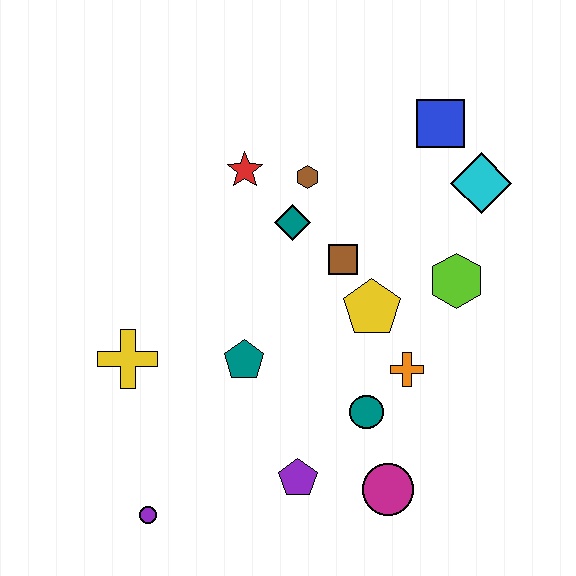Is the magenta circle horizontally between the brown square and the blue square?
Yes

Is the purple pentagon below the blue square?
Yes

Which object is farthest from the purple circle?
The blue square is farthest from the purple circle.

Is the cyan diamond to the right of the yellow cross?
Yes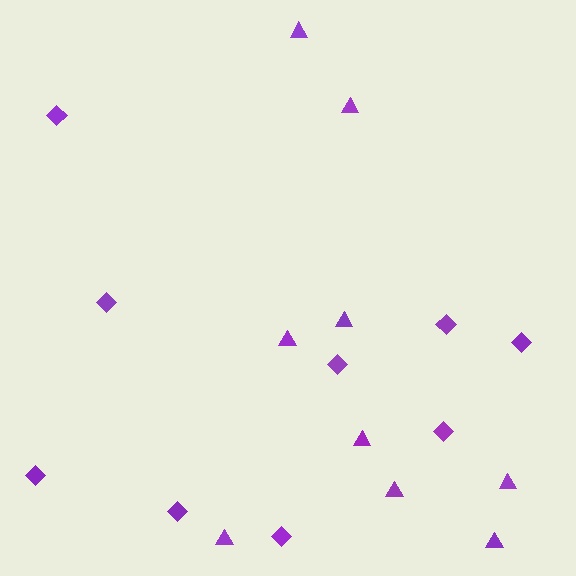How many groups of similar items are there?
There are 2 groups: one group of triangles (9) and one group of diamonds (9).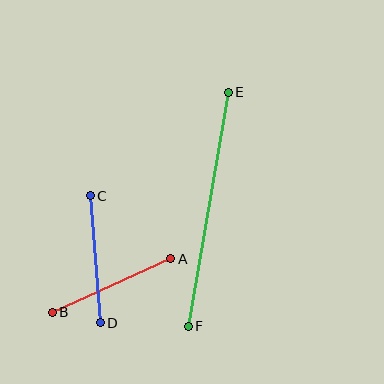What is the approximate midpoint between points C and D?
The midpoint is at approximately (95, 259) pixels.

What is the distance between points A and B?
The distance is approximately 130 pixels.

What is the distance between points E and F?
The distance is approximately 237 pixels.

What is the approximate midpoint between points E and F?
The midpoint is at approximately (208, 209) pixels.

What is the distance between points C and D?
The distance is approximately 128 pixels.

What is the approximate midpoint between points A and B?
The midpoint is at approximately (111, 286) pixels.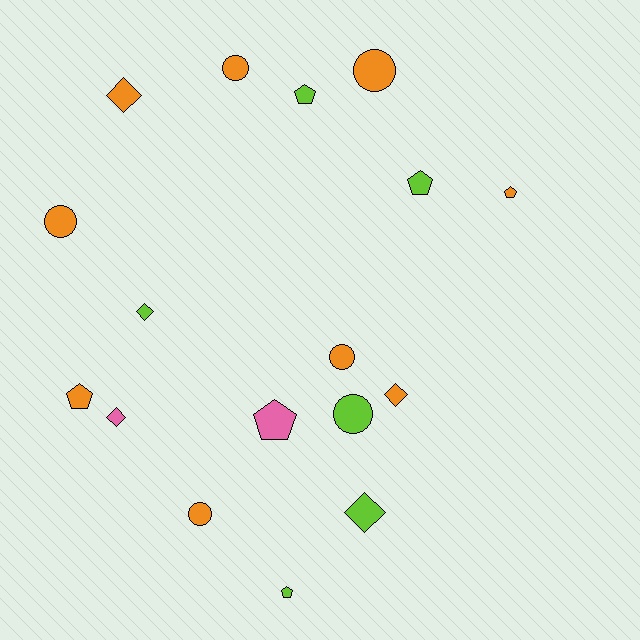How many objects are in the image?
There are 17 objects.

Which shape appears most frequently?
Pentagon, with 6 objects.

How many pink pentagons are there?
There is 1 pink pentagon.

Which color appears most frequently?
Orange, with 9 objects.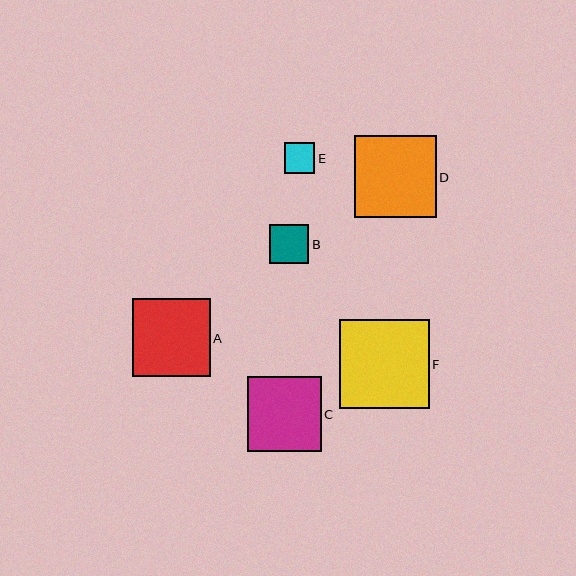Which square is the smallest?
Square E is the smallest with a size of approximately 31 pixels.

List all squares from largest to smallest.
From largest to smallest: F, D, A, C, B, E.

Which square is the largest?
Square F is the largest with a size of approximately 89 pixels.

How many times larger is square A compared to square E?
Square A is approximately 2.5 times the size of square E.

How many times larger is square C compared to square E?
Square C is approximately 2.4 times the size of square E.